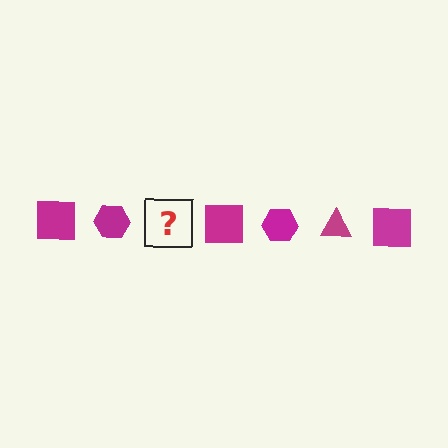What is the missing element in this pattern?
The missing element is a magenta triangle.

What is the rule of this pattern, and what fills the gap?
The rule is that the pattern cycles through square, hexagon, triangle shapes in magenta. The gap should be filled with a magenta triangle.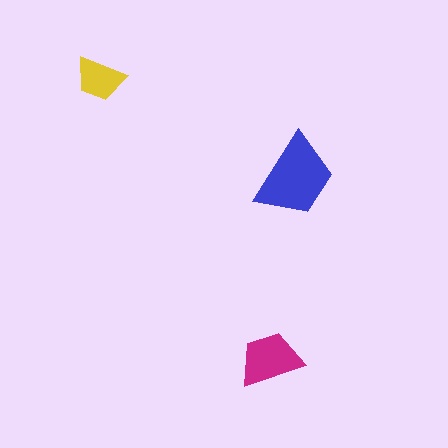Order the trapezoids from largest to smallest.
the blue one, the magenta one, the yellow one.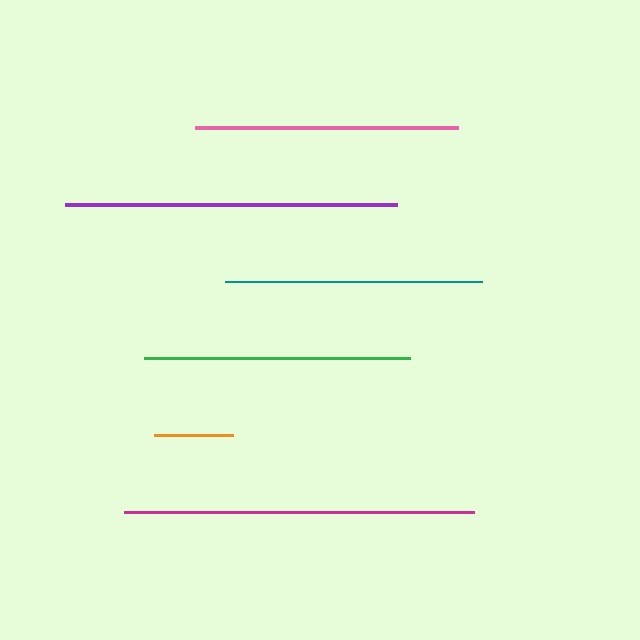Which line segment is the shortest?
The orange line is the shortest at approximately 79 pixels.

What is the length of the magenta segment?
The magenta segment is approximately 350 pixels long.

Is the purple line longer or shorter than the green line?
The purple line is longer than the green line.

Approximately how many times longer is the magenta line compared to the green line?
The magenta line is approximately 1.3 times the length of the green line.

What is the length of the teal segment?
The teal segment is approximately 256 pixels long.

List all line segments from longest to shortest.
From longest to shortest: magenta, purple, green, pink, teal, orange.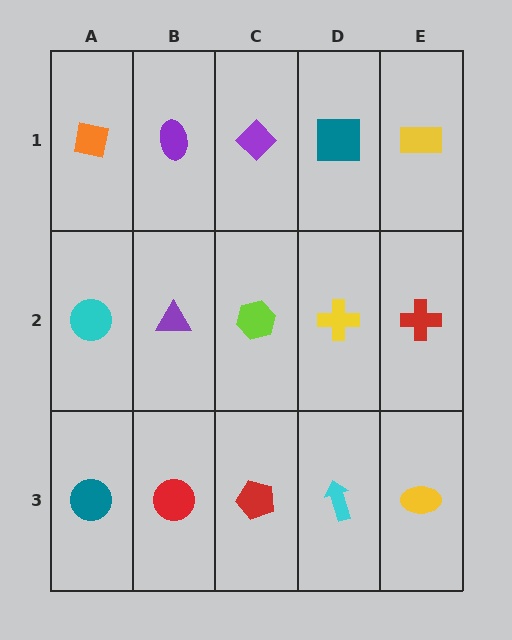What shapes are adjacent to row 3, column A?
A cyan circle (row 2, column A), a red circle (row 3, column B).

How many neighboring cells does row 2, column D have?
4.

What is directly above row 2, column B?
A purple ellipse.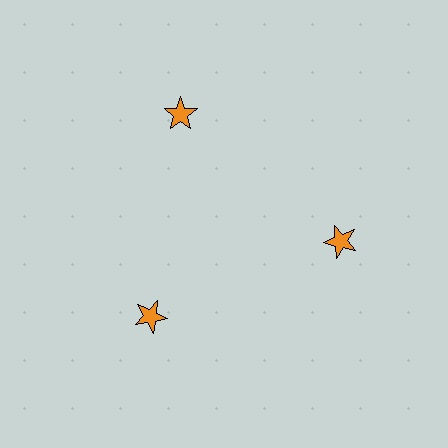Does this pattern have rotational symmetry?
Yes, this pattern has 3-fold rotational symmetry. It looks the same after rotating 120 degrees around the center.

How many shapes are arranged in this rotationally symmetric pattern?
There are 3 shapes, arranged in 3 groups of 1.